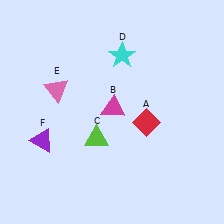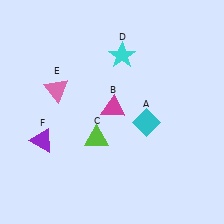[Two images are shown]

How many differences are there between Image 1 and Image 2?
There is 1 difference between the two images.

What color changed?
The diamond (A) changed from red in Image 1 to cyan in Image 2.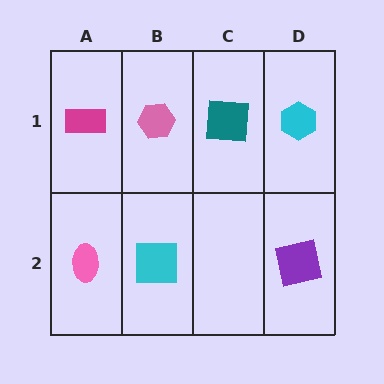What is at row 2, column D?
A purple square.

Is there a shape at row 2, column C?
No, that cell is empty.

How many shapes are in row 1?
4 shapes.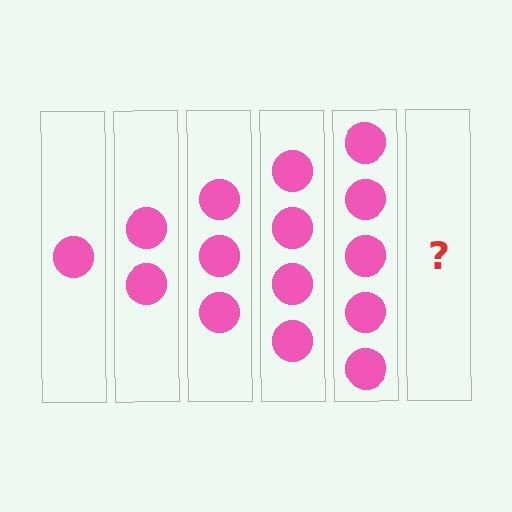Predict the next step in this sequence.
The next step is 6 circles.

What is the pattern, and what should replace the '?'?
The pattern is that each step adds one more circle. The '?' should be 6 circles.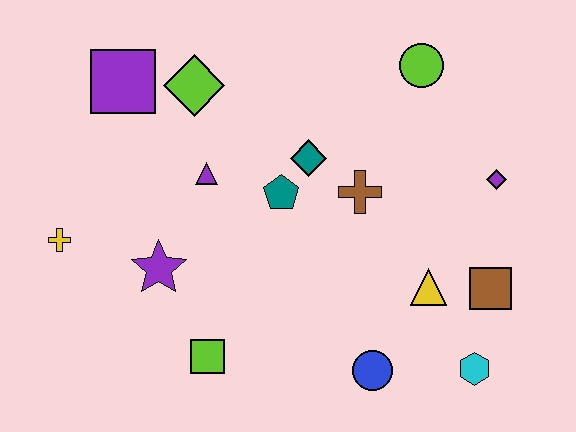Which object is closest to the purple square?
The lime diamond is closest to the purple square.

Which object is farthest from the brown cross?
The yellow cross is farthest from the brown cross.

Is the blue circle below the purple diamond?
Yes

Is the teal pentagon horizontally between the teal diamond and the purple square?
Yes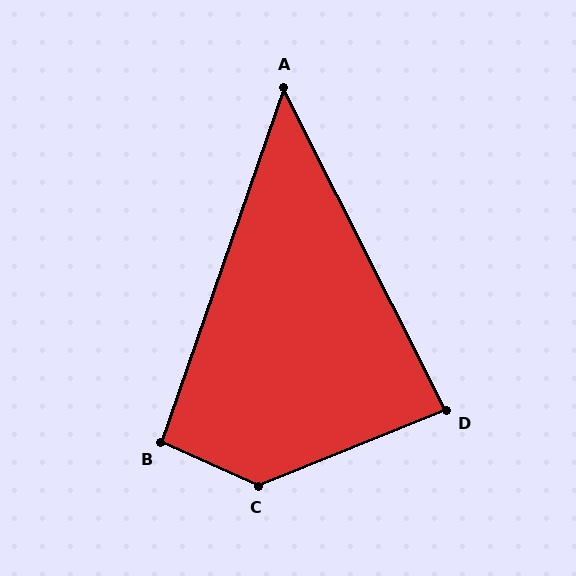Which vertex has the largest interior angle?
C, at approximately 134 degrees.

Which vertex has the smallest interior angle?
A, at approximately 46 degrees.